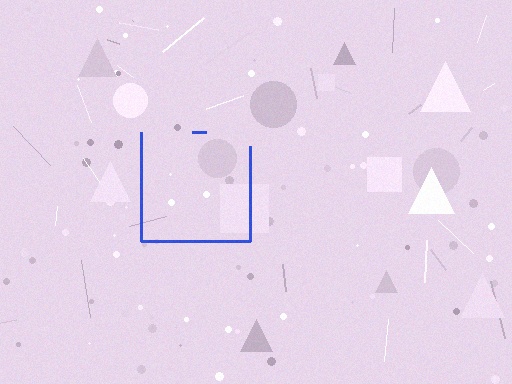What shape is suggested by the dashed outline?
The dashed outline suggests a square.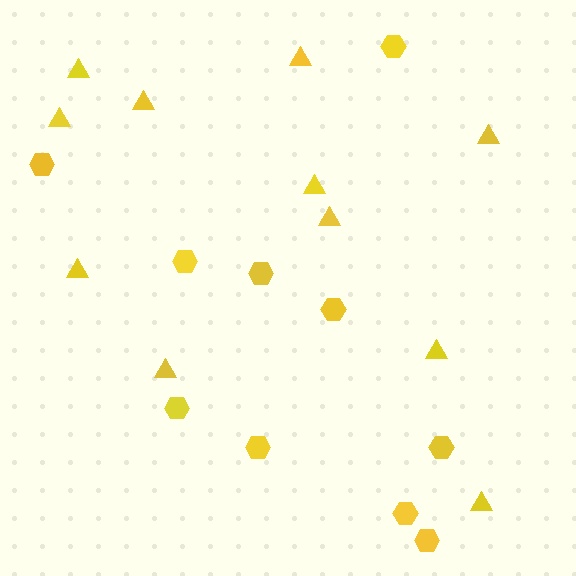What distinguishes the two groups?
There are 2 groups: one group of triangles (11) and one group of hexagons (10).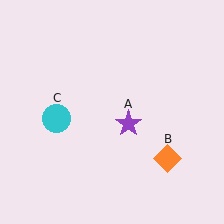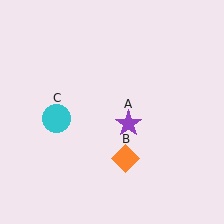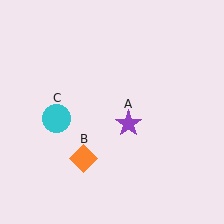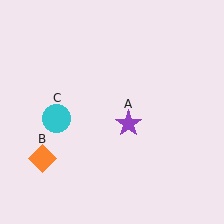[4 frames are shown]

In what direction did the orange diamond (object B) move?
The orange diamond (object B) moved left.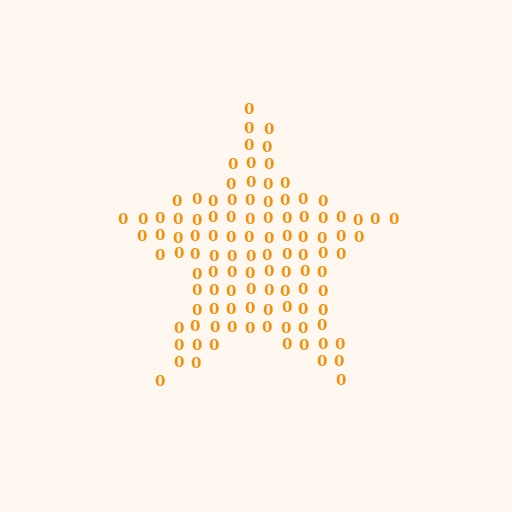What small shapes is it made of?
It is made of small digit 0's.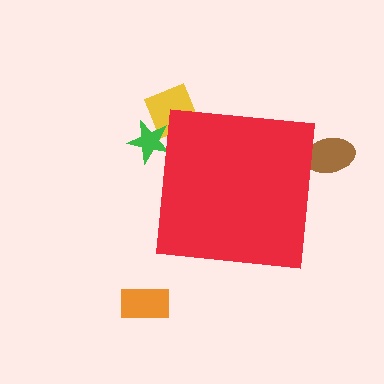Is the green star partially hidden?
Yes, the green star is partially hidden behind the red square.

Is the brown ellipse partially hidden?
Yes, the brown ellipse is partially hidden behind the red square.